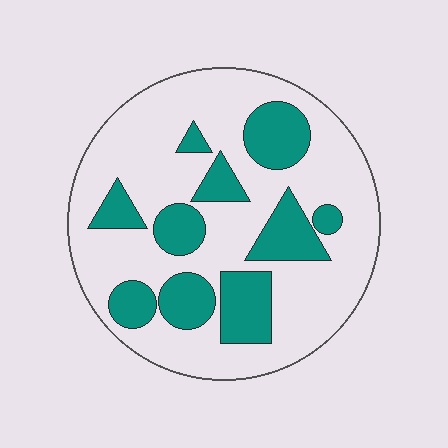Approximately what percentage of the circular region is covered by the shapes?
Approximately 30%.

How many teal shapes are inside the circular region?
10.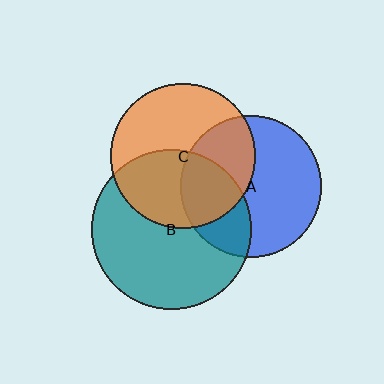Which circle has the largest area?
Circle B (teal).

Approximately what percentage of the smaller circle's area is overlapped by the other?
Approximately 40%.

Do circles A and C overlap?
Yes.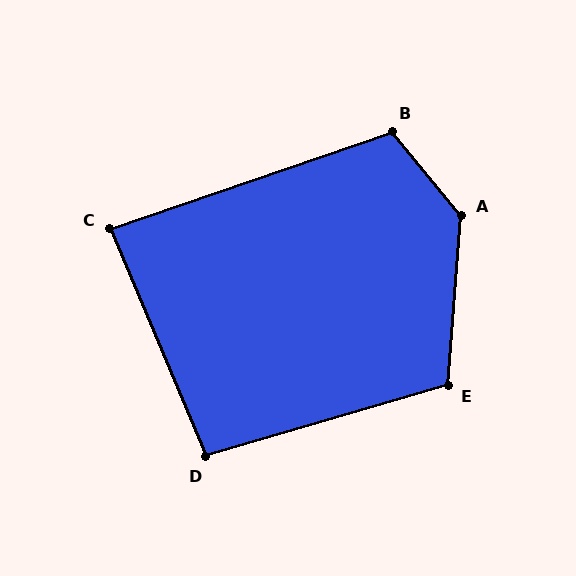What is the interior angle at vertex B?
Approximately 111 degrees (obtuse).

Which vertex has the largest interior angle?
A, at approximately 136 degrees.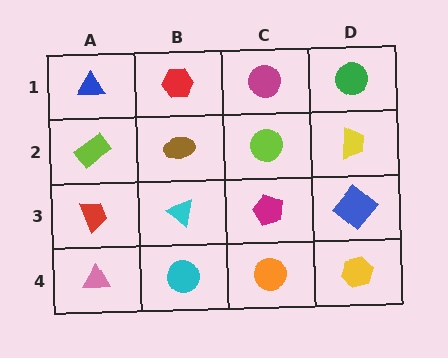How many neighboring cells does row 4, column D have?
2.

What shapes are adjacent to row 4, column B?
A cyan triangle (row 3, column B), a pink triangle (row 4, column A), an orange circle (row 4, column C).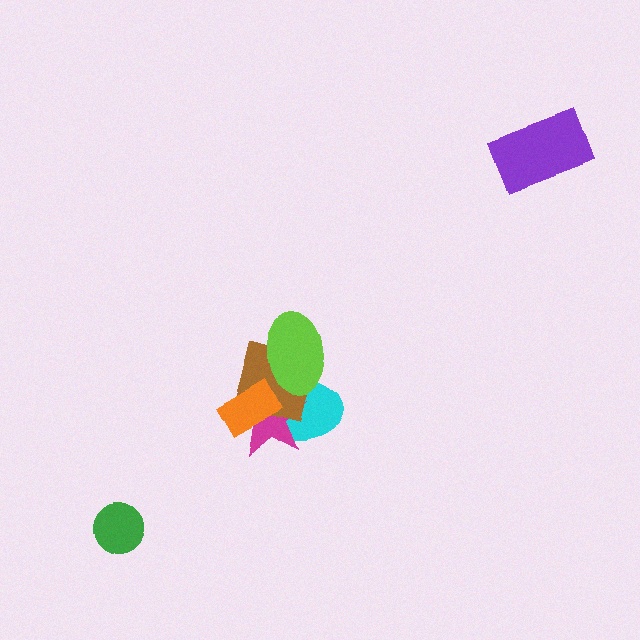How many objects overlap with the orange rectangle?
3 objects overlap with the orange rectangle.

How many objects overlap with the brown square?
4 objects overlap with the brown square.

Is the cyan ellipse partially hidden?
Yes, it is partially covered by another shape.